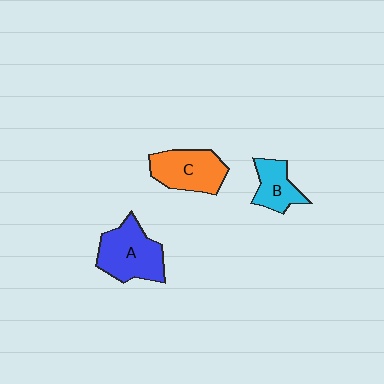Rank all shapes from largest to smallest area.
From largest to smallest: A (blue), C (orange), B (cyan).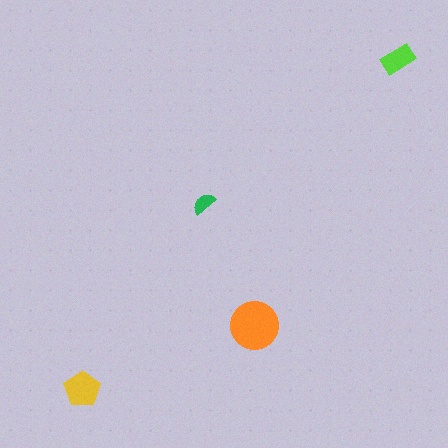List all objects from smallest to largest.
The green semicircle, the lime rectangle, the yellow pentagon, the orange circle.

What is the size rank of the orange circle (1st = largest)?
1st.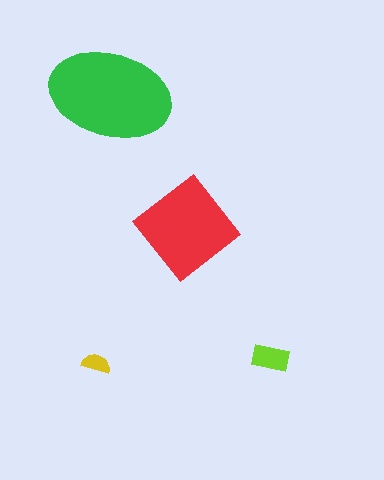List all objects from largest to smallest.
The green ellipse, the red diamond, the lime rectangle, the yellow semicircle.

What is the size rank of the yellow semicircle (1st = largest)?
4th.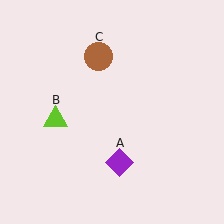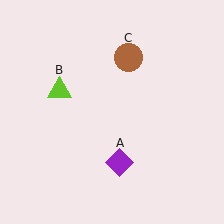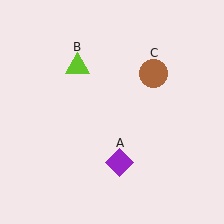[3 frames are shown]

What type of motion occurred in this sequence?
The lime triangle (object B), brown circle (object C) rotated clockwise around the center of the scene.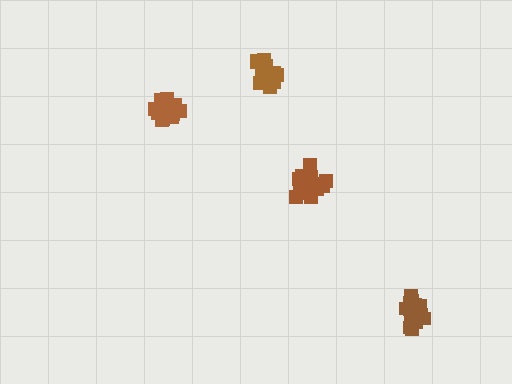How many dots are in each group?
Group 1: 20 dots, Group 2: 20 dots, Group 3: 17 dots, Group 4: 14 dots (71 total).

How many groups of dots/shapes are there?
There are 4 groups.